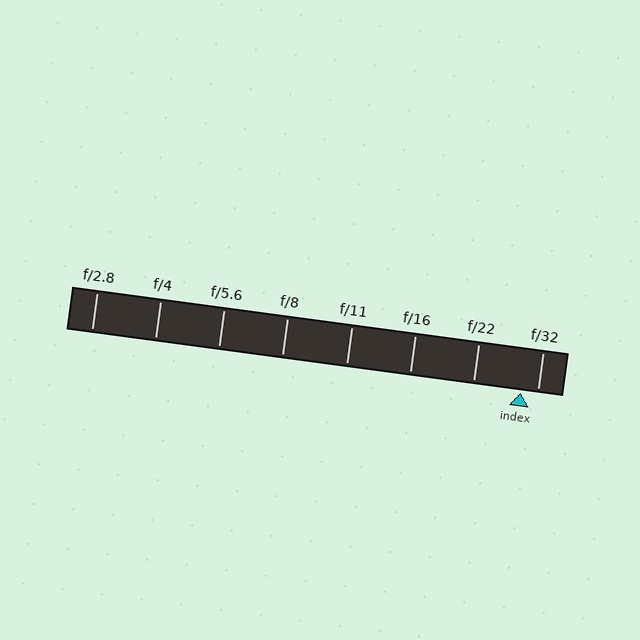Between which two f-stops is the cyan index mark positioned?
The index mark is between f/22 and f/32.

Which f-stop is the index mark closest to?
The index mark is closest to f/32.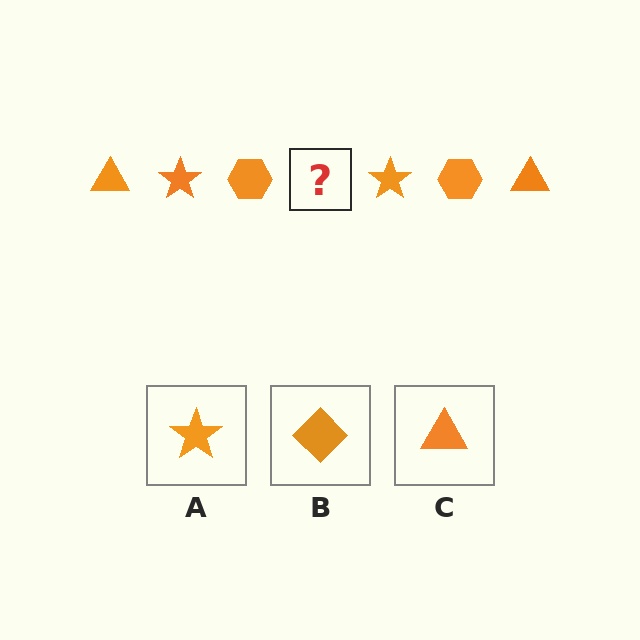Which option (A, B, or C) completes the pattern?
C.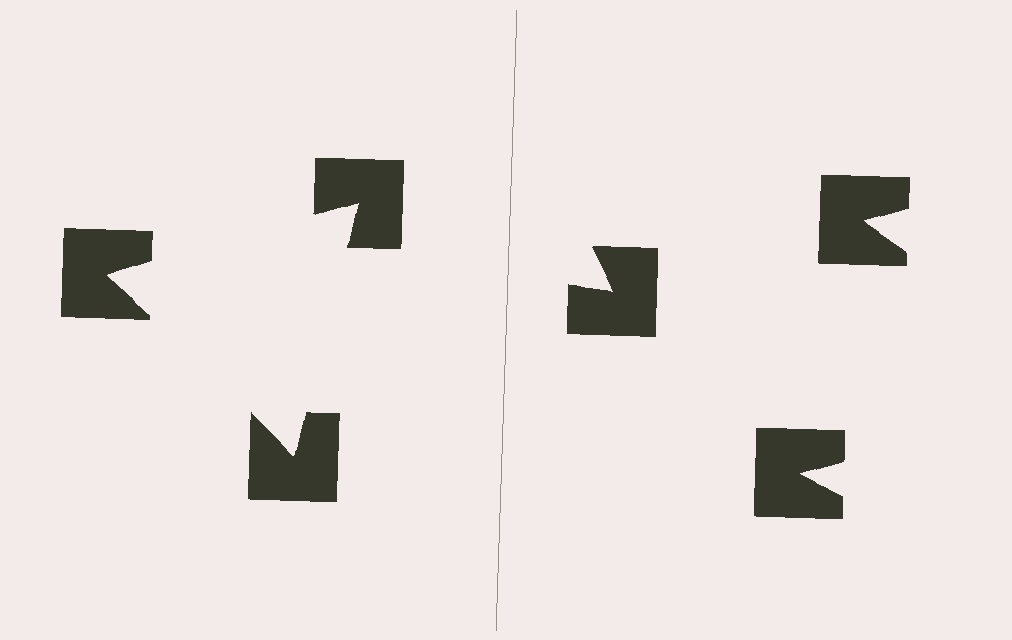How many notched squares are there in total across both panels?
6 — 3 on each side.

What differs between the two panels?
The notched squares are positioned identically on both sides; only the wedge orientations differ. On the left they align to a triangle; on the right they are misaligned.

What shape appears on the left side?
An illusory triangle.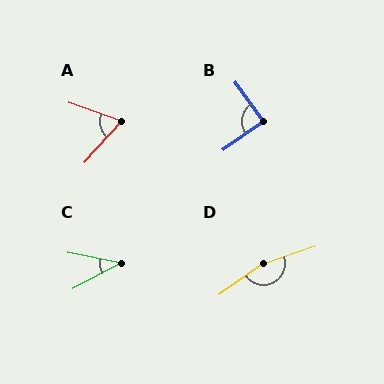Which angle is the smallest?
C, at approximately 39 degrees.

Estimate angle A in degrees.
Approximately 67 degrees.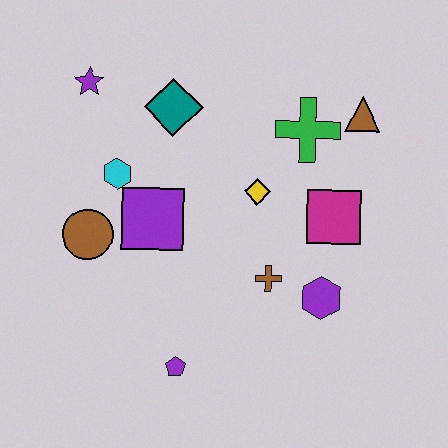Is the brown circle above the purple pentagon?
Yes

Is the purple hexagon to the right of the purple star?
Yes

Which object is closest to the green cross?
The brown triangle is closest to the green cross.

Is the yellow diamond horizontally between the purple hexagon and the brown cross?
No